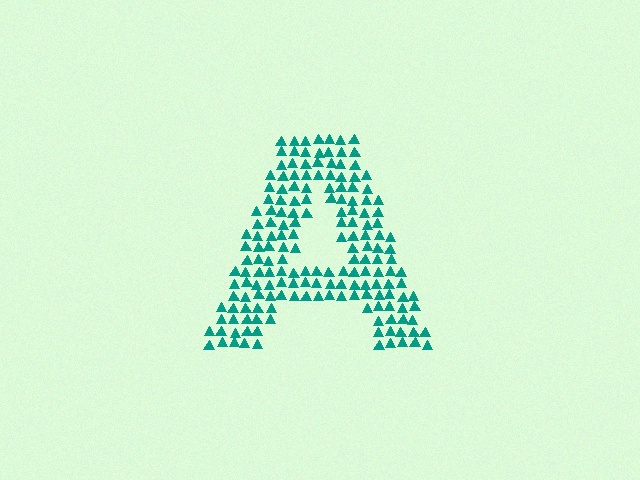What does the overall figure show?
The overall figure shows the letter A.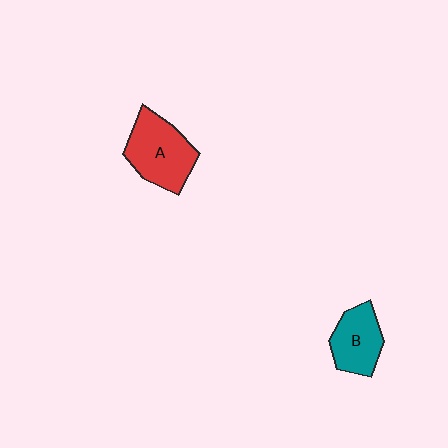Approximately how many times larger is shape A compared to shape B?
Approximately 1.4 times.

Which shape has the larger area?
Shape A (red).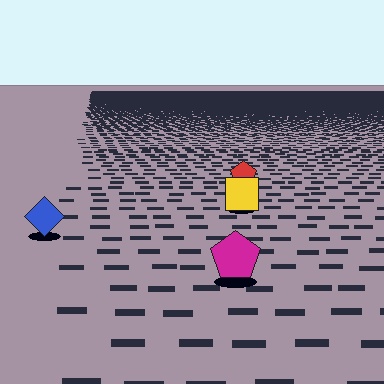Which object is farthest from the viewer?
The red pentagon is farthest from the viewer. It appears smaller and the ground texture around it is denser.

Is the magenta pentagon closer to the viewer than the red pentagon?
Yes. The magenta pentagon is closer — you can tell from the texture gradient: the ground texture is coarser near it.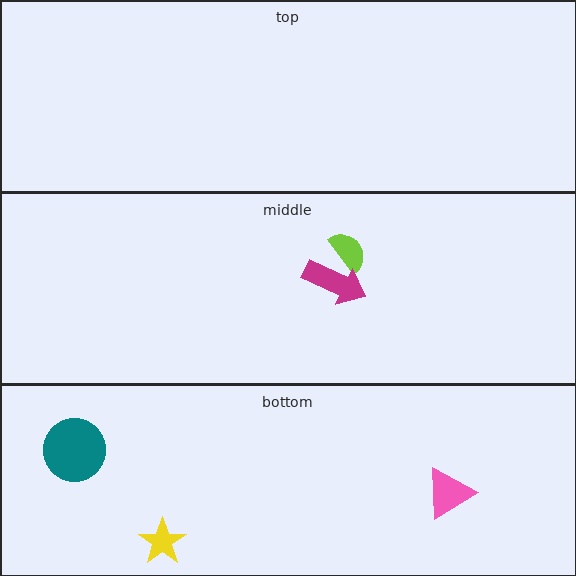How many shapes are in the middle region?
2.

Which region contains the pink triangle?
The bottom region.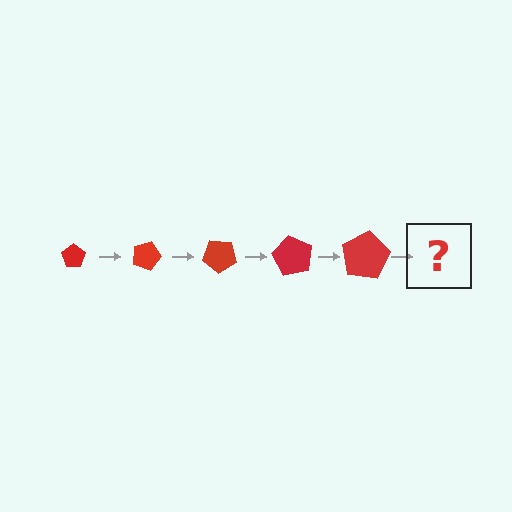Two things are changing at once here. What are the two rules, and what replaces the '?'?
The two rules are that the pentagon grows larger each step and it rotates 20 degrees each step. The '?' should be a pentagon, larger than the previous one and rotated 100 degrees from the start.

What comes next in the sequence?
The next element should be a pentagon, larger than the previous one and rotated 100 degrees from the start.